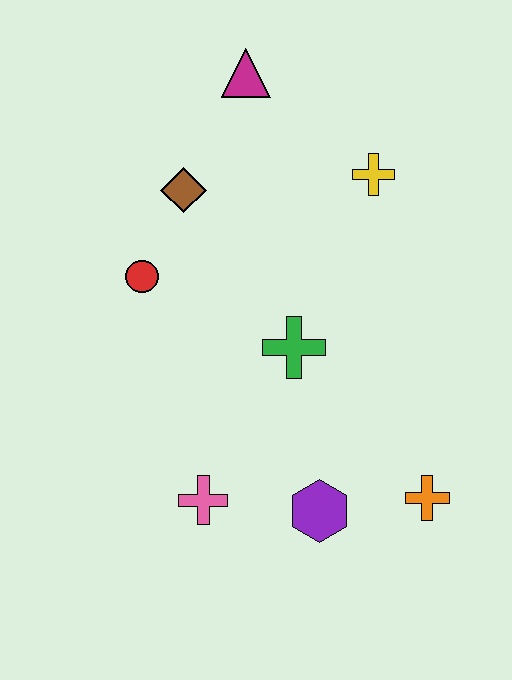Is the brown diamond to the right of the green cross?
No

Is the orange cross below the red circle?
Yes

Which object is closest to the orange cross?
The purple hexagon is closest to the orange cross.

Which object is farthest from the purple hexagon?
The magenta triangle is farthest from the purple hexagon.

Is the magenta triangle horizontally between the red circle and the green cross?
Yes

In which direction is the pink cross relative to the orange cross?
The pink cross is to the left of the orange cross.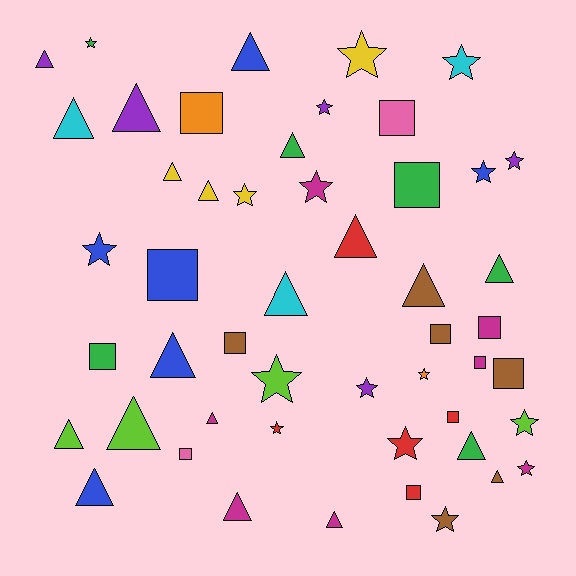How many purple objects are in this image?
There are 5 purple objects.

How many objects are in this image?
There are 50 objects.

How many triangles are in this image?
There are 20 triangles.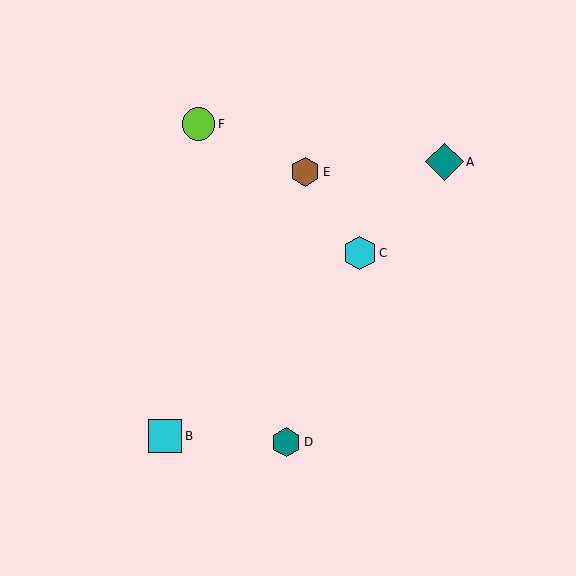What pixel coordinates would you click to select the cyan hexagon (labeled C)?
Click at (360, 253) to select the cyan hexagon C.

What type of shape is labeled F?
Shape F is a lime circle.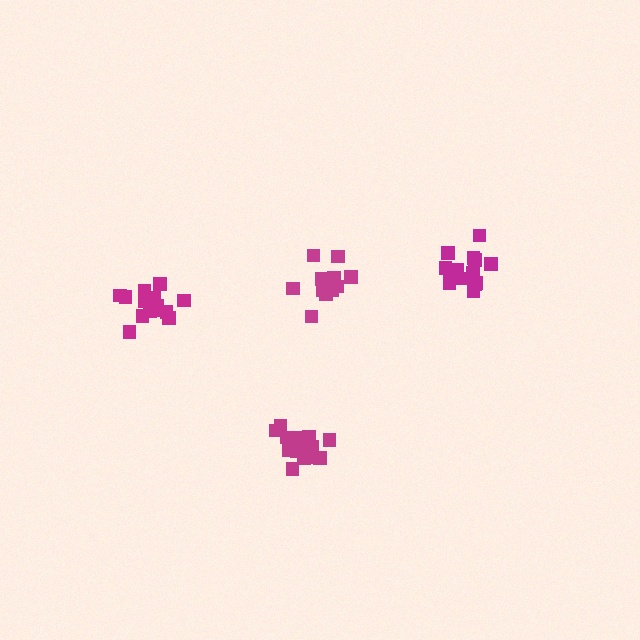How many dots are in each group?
Group 1: 14 dots, Group 2: 14 dots, Group 3: 19 dots, Group 4: 15 dots (62 total).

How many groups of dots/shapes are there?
There are 4 groups.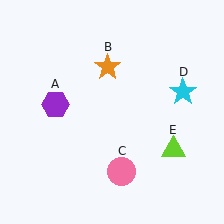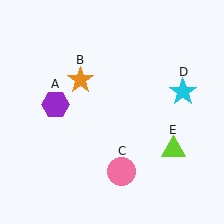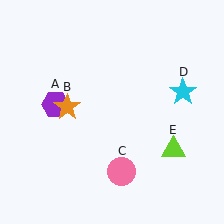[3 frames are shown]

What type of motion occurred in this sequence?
The orange star (object B) rotated counterclockwise around the center of the scene.